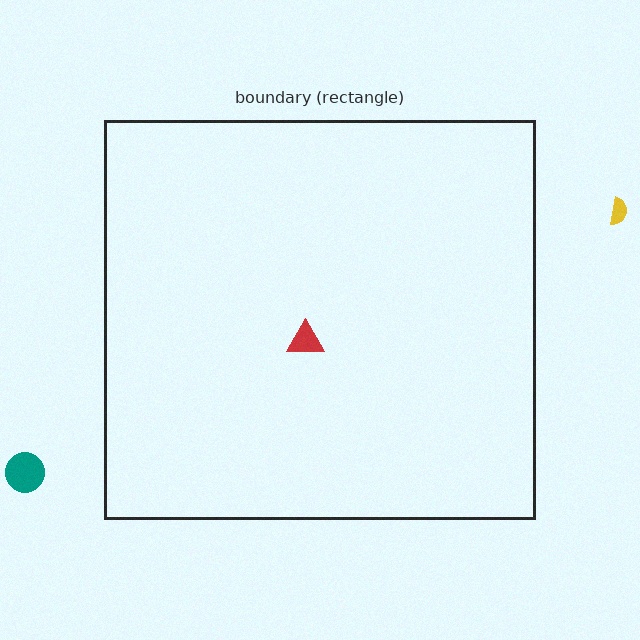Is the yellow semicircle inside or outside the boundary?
Outside.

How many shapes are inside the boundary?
1 inside, 2 outside.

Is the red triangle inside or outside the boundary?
Inside.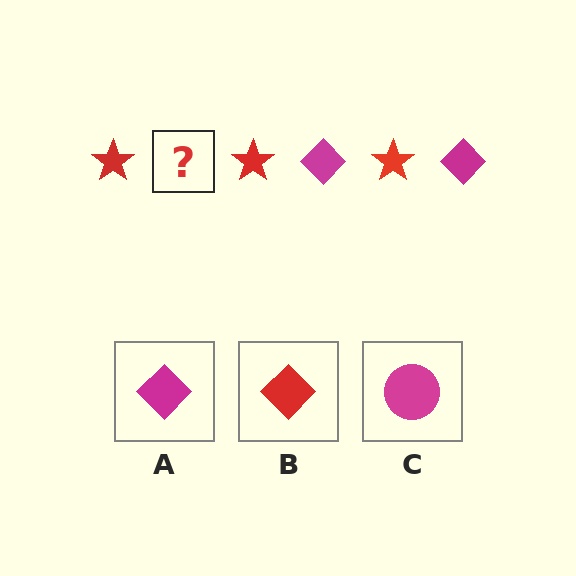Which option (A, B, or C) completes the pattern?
A.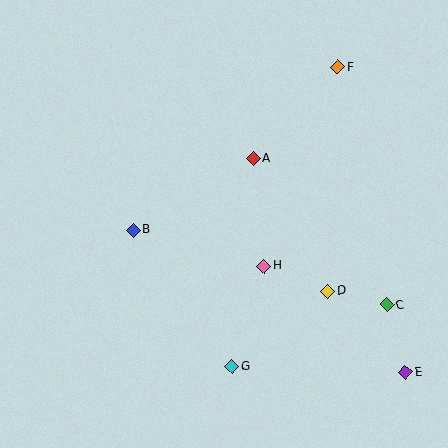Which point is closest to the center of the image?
Point H at (264, 266) is closest to the center.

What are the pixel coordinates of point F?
Point F is at (338, 67).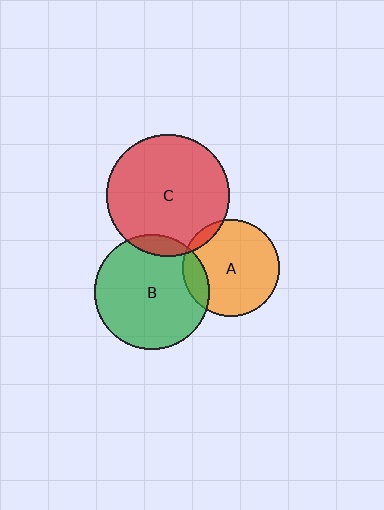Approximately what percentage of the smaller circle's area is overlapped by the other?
Approximately 5%.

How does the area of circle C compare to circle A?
Approximately 1.6 times.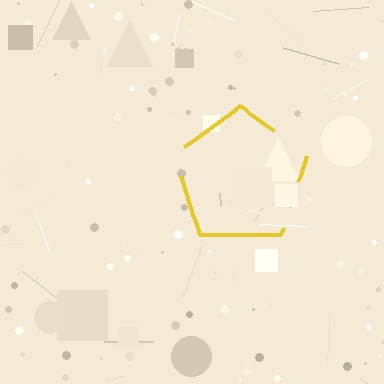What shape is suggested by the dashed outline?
The dashed outline suggests a pentagon.